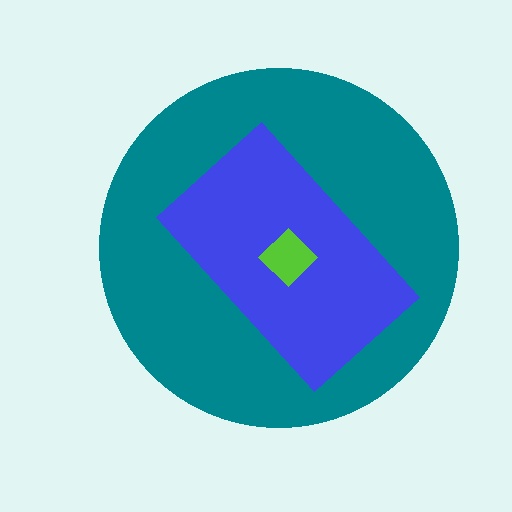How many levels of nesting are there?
3.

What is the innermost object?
The lime diamond.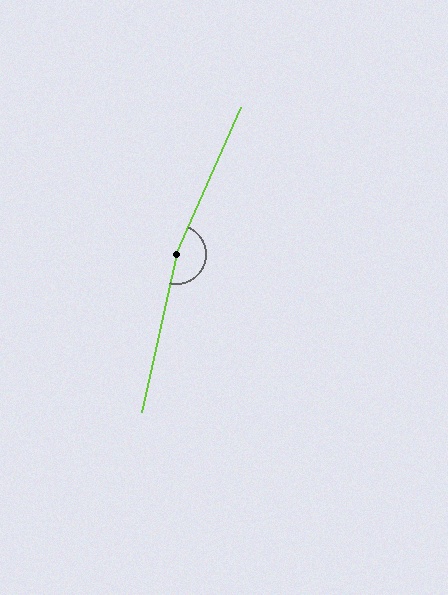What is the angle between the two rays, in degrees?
Approximately 168 degrees.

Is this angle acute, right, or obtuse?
It is obtuse.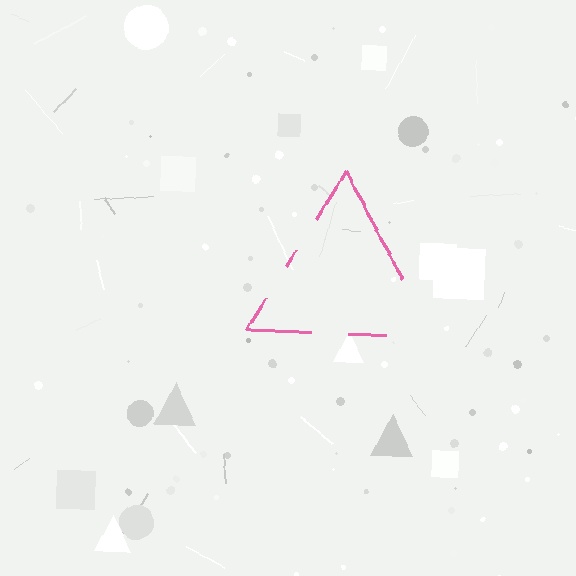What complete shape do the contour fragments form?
The contour fragments form a triangle.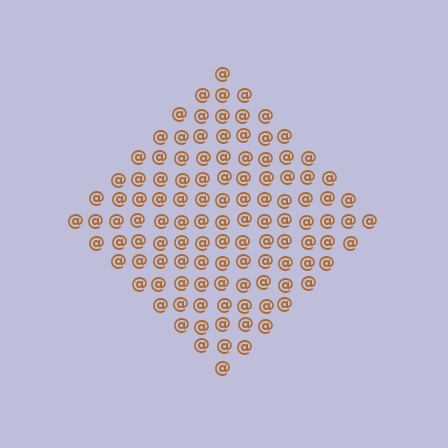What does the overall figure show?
The overall figure shows a diamond.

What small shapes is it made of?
It is made of small at signs.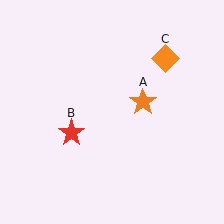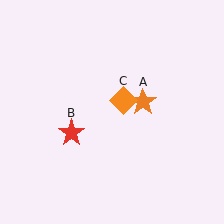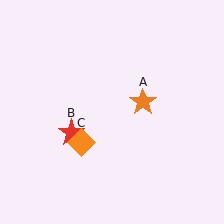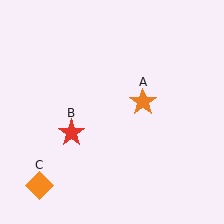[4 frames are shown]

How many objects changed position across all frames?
1 object changed position: orange diamond (object C).